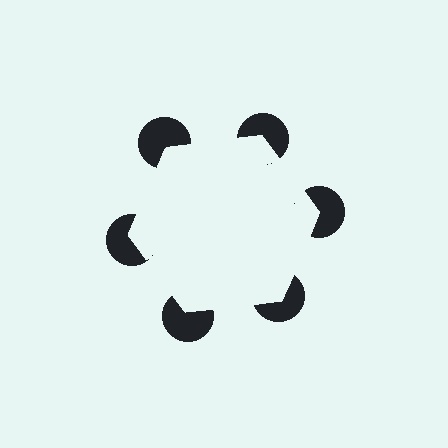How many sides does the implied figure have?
6 sides.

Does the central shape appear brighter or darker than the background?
It typically appears slightly brighter than the background, even though no actual brightness change is drawn.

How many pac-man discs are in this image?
There are 6 — one at each vertex of the illusory hexagon.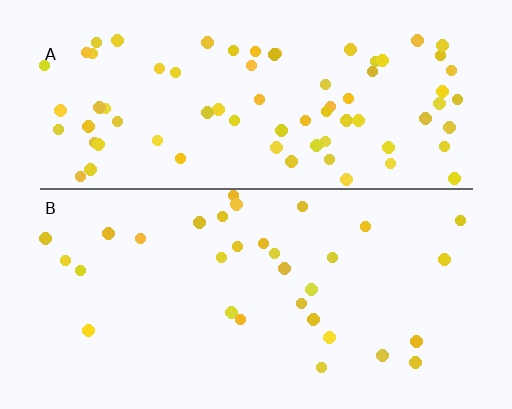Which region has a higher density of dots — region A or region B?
A (the top).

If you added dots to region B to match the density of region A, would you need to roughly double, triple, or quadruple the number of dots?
Approximately double.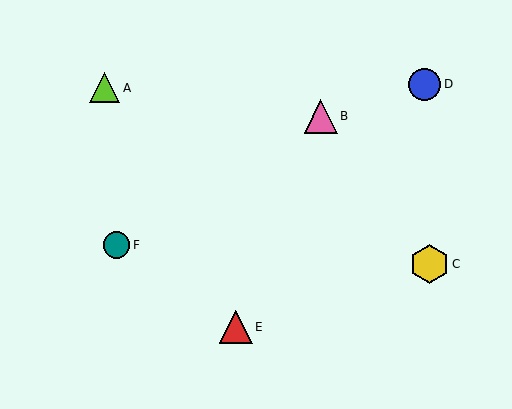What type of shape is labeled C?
Shape C is a yellow hexagon.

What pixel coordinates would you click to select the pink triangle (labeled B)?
Click at (321, 116) to select the pink triangle B.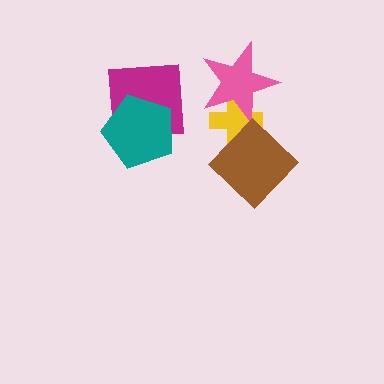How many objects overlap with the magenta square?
1 object overlaps with the magenta square.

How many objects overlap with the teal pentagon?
1 object overlaps with the teal pentagon.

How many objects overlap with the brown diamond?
1 object overlaps with the brown diamond.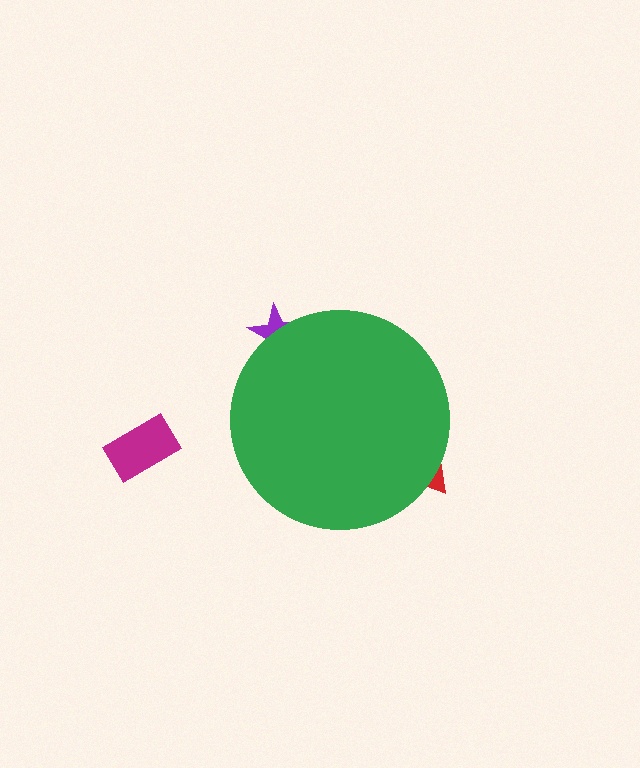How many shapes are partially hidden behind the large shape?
2 shapes are partially hidden.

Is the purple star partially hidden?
Yes, the purple star is partially hidden behind the green circle.